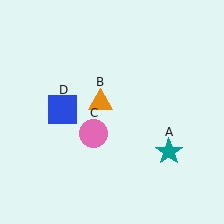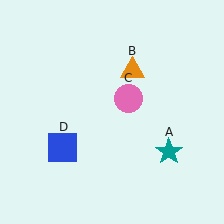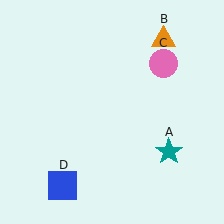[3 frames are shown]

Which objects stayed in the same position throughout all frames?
Teal star (object A) remained stationary.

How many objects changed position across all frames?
3 objects changed position: orange triangle (object B), pink circle (object C), blue square (object D).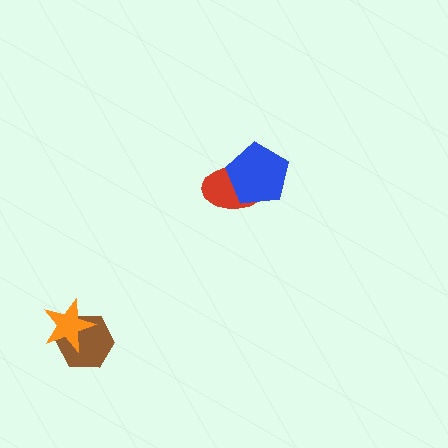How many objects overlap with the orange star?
1 object overlaps with the orange star.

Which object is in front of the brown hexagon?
The orange star is in front of the brown hexagon.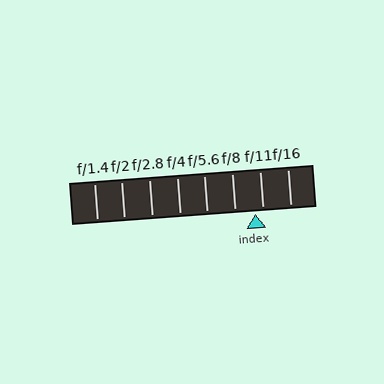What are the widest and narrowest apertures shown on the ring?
The widest aperture shown is f/1.4 and the narrowest is f/16.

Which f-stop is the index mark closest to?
The index mark is closest to f/11.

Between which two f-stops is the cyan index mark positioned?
The index mark is between f/8 and f/11.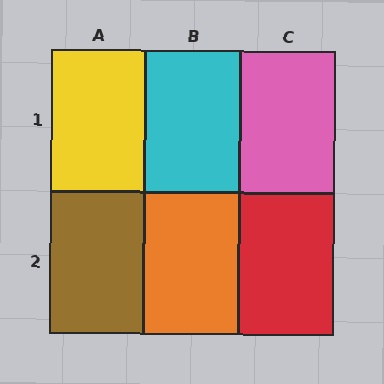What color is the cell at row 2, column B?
Orange.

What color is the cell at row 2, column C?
Red.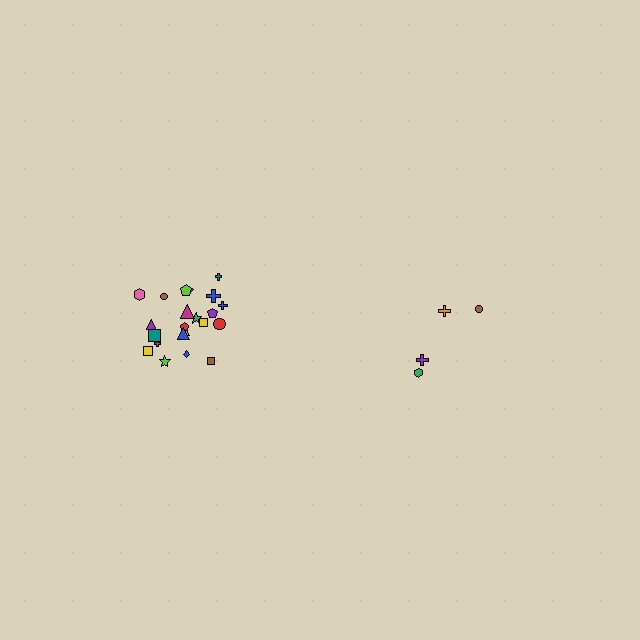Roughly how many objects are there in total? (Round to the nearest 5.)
Roughly 25 objects in total.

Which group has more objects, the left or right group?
The left group.